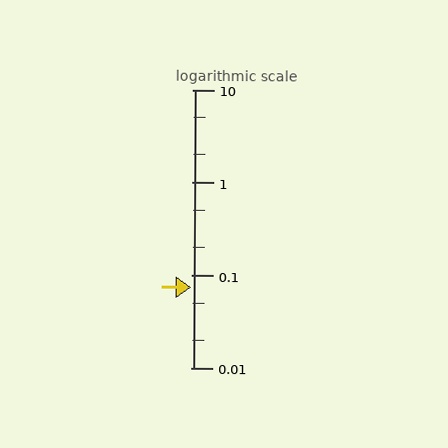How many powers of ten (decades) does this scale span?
The scale spans 3 decades, from 0.01 to 10.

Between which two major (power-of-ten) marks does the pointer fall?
The pointer is between 0.01 and 0.1.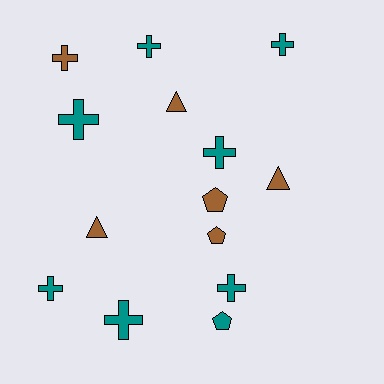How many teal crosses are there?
There are 7 teal crosses.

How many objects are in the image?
There are 14 objects.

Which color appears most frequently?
Teal, with 8 objects.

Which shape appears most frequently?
Cross, with 8 objects.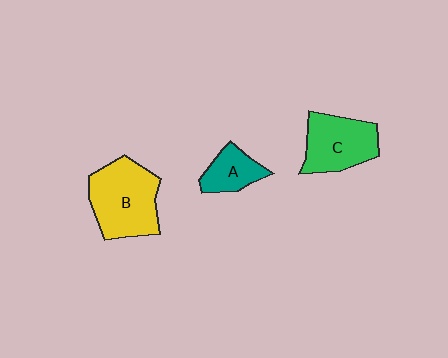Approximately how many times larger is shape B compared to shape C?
Approximately 1.3 times.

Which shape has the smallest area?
Shape A (teal).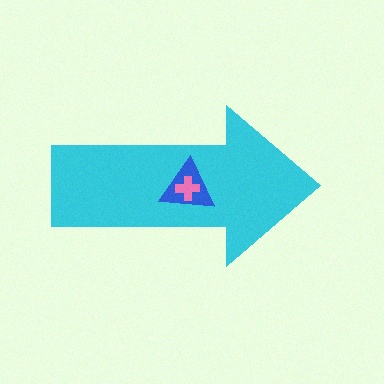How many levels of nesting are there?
3.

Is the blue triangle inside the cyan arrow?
Yes.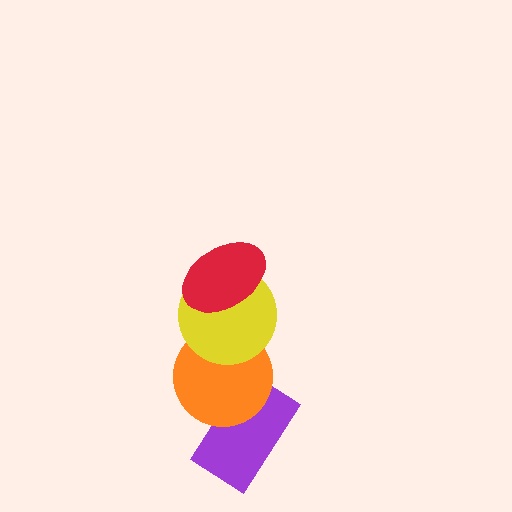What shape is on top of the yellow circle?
The red ellipse is on top of the yellow circle.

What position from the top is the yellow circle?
The yellow circle is 2nd from the top.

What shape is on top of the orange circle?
The yellow circle is on top of the orange circle.